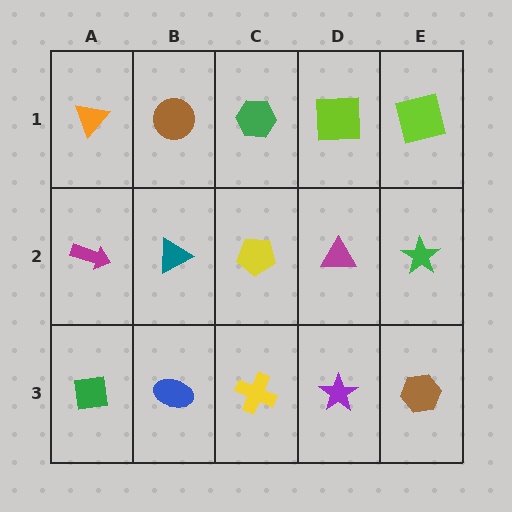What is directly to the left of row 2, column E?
A magenta triangle.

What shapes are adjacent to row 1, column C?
A yellow pentagon (row 2, column C), a brown circle (row 1, column B), a lime square (row 1, column D).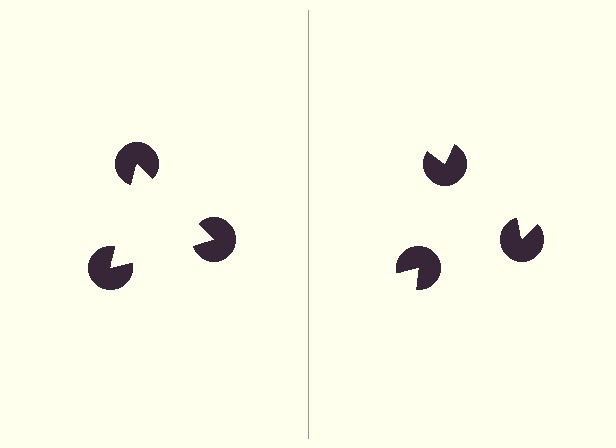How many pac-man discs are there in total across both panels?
6 — 3 on each side.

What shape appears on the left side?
An illusory triangle.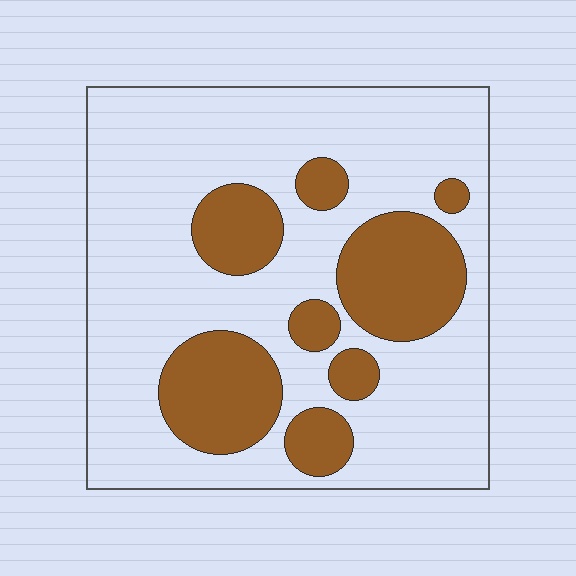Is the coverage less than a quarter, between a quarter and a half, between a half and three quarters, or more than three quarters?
Between a quarter and a half.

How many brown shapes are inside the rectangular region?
8.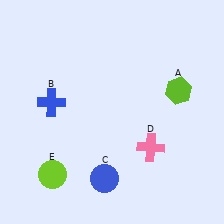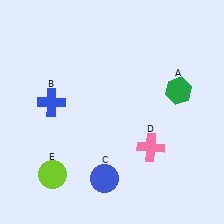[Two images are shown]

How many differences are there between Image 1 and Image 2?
There is 1 difference between the two images.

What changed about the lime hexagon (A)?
In Image 1, A is lime. In Image 2, it changed to green.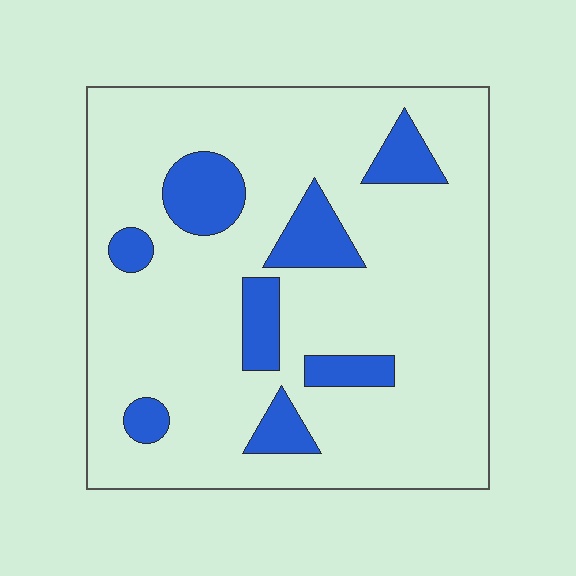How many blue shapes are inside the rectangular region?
8.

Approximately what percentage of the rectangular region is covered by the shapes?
Approximately 15%.